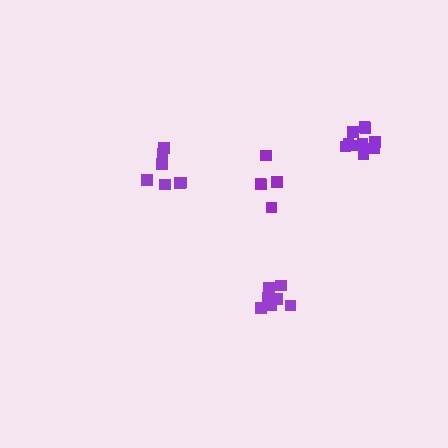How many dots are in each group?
Group 1: 5 dots, Group 2: 8 dots, Group 3: 11 dots, Group 4: 7 dots (31 total).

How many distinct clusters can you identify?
There are 4 distinct clusters.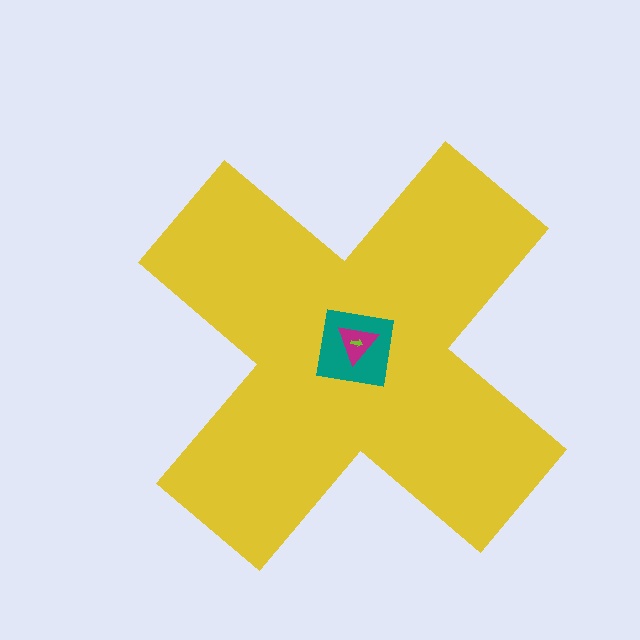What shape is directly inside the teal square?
The magenta triangle.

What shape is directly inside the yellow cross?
The teal square.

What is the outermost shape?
The yellow cross.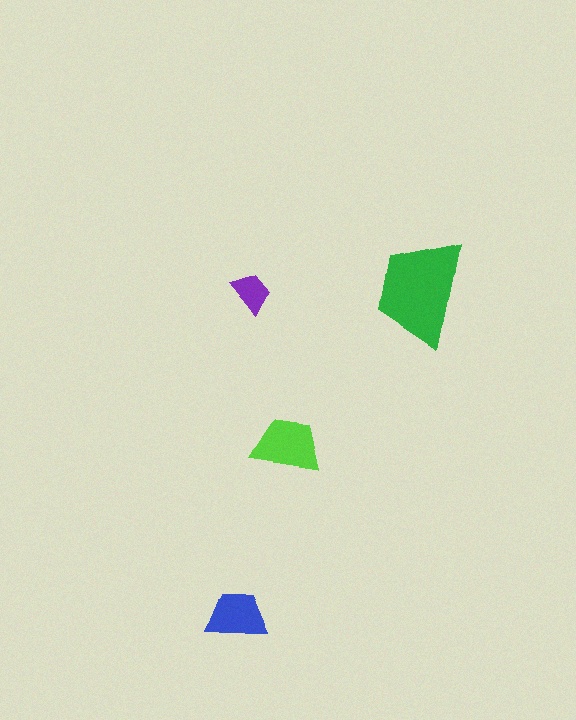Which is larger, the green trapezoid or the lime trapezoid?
The green one.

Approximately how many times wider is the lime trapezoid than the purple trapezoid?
About 1.5 times wider.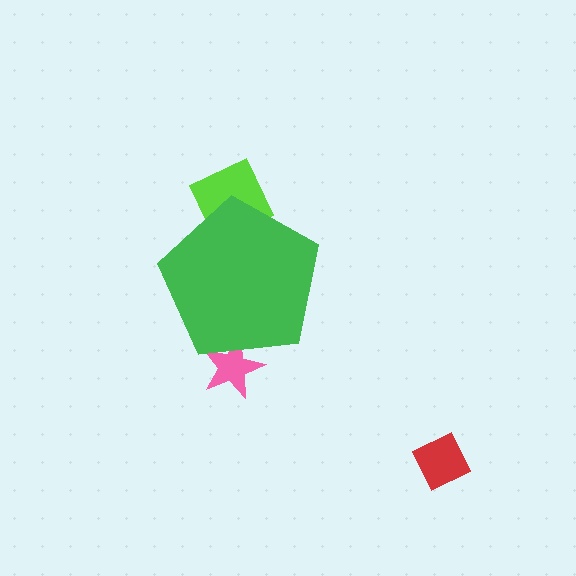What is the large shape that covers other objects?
A green pentagon.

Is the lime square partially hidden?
Yes, the lime square is partially hidden behind the green pentagon.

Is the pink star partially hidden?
Yes, the pink star is partially hidden behind the green pentagon.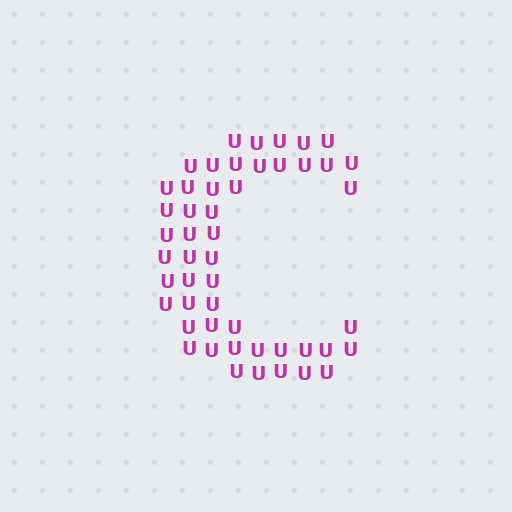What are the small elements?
The small elements are letter U's.